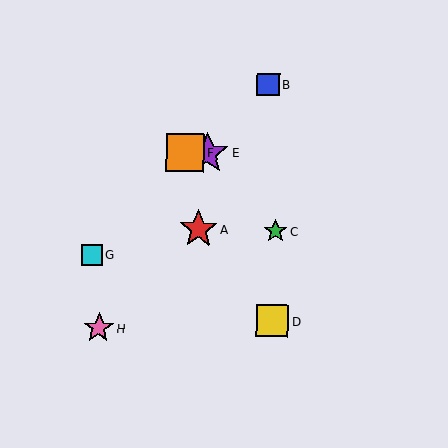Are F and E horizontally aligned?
Yes, both are at y≈152.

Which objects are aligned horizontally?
Objects E, F are aligned horizontally.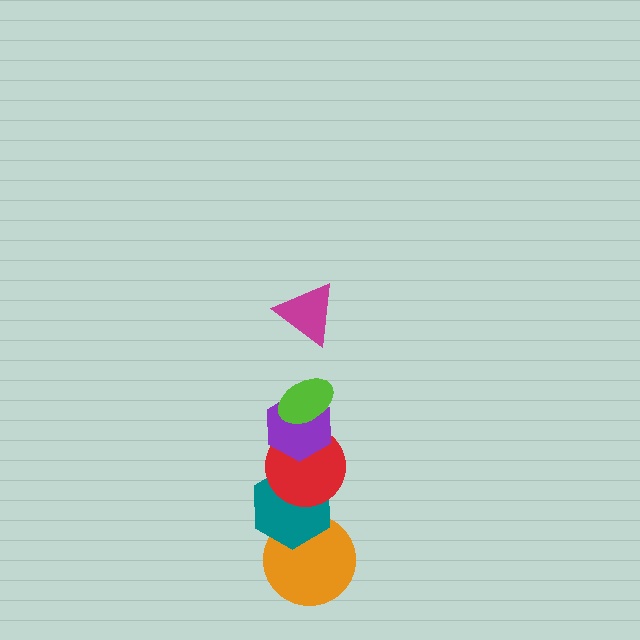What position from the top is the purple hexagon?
The purple hexagon is 3rd from the top.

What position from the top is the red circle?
The red circle is 4th from the top.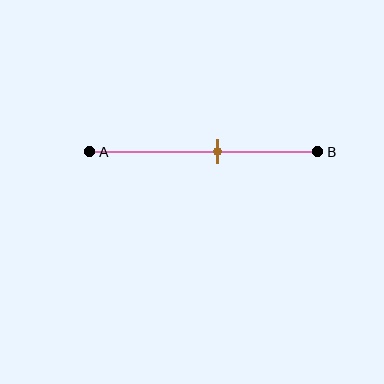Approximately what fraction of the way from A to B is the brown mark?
The brown mark is approximately 55% of the way from A to B.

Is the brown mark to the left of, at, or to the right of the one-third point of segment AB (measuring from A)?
The brown mark is to the right of the one-third point of segment AB.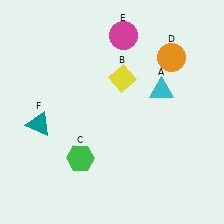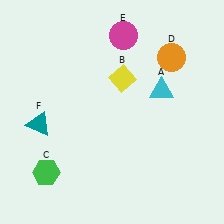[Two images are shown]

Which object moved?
The green hexagon (C) moved left.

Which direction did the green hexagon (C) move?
The green hexagon (C) moved left.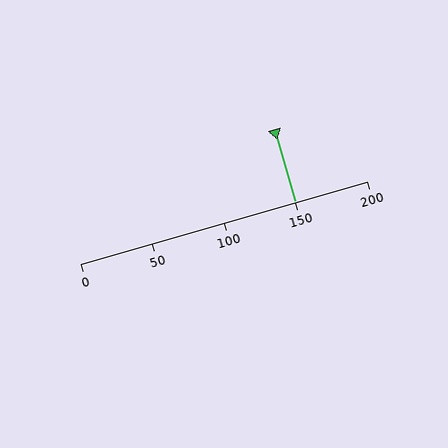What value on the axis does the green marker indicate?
The marker indicates approximately 150.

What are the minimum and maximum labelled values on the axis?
The axis runs from 0 to 200.